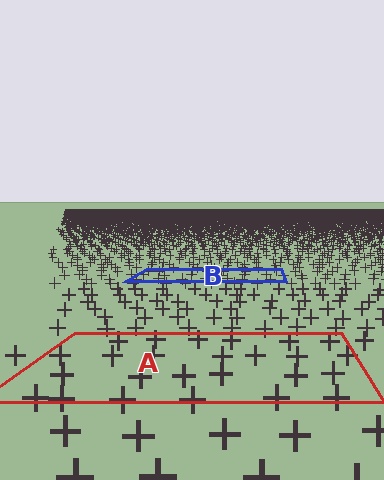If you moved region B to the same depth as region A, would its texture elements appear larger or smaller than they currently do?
They would appear larger. At a closer depth, the same texture elements are projected at a bigger on-screen size.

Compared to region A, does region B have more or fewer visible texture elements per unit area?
Region B has more texture elements per unit area — they are packed more densely because it is farther away.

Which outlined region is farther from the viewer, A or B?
Region B is farther from the viewer — the texture elements inside it appear smaller and more densely packed.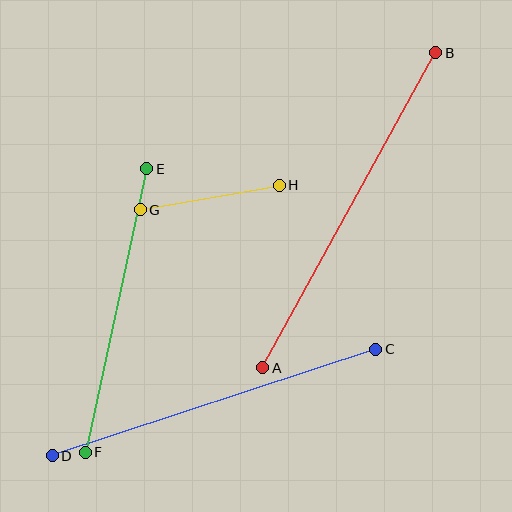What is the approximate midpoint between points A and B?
The midpoint is at approximately (349, 210) pixels.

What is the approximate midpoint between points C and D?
The midpoint is at approximately (214, 403) pixels.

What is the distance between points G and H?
The distance is approximately 141 pixels.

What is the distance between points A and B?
The distance is approximately 360 pixels.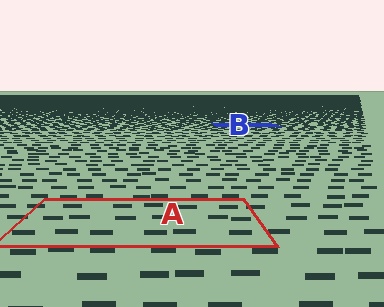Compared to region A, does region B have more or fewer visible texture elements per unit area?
Region B has more texture elements per unit area — they are packed more densely because it is farther away.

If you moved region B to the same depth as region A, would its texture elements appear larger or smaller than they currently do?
They would appear larger. At a closer depth, the same texture elements are projected at a bigger on-screen size.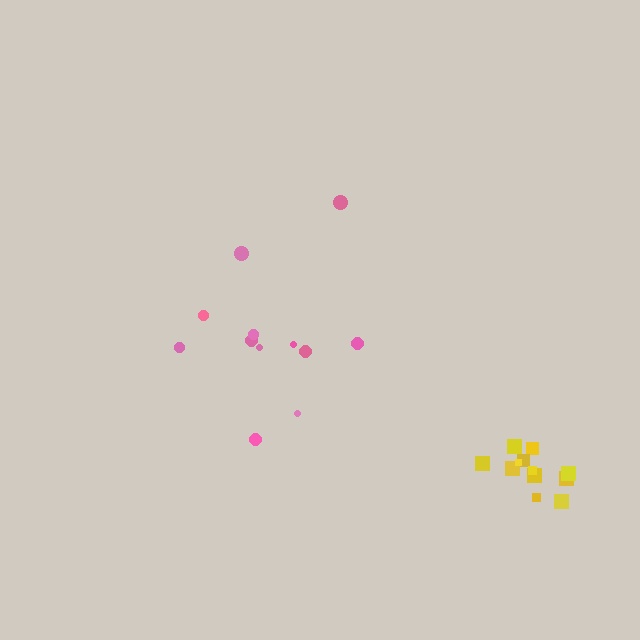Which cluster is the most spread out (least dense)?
Pink.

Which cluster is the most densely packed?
Yellow.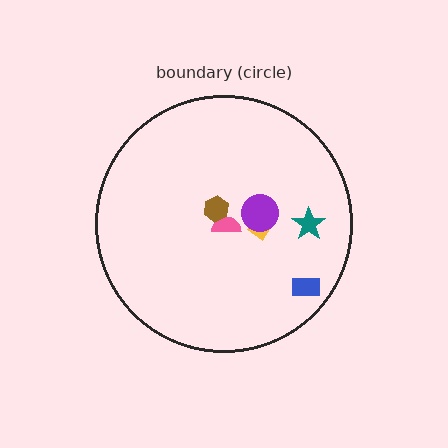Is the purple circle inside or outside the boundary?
Inside.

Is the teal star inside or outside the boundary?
Inside.